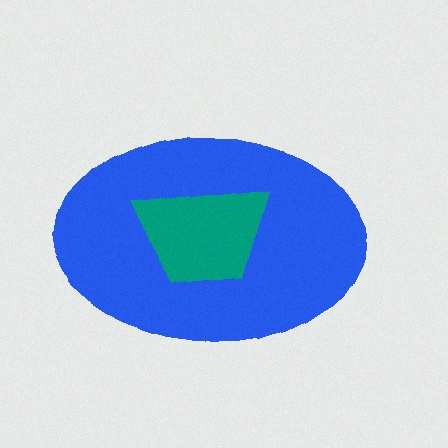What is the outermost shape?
The blue ellipse.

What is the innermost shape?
The teal trapezoid.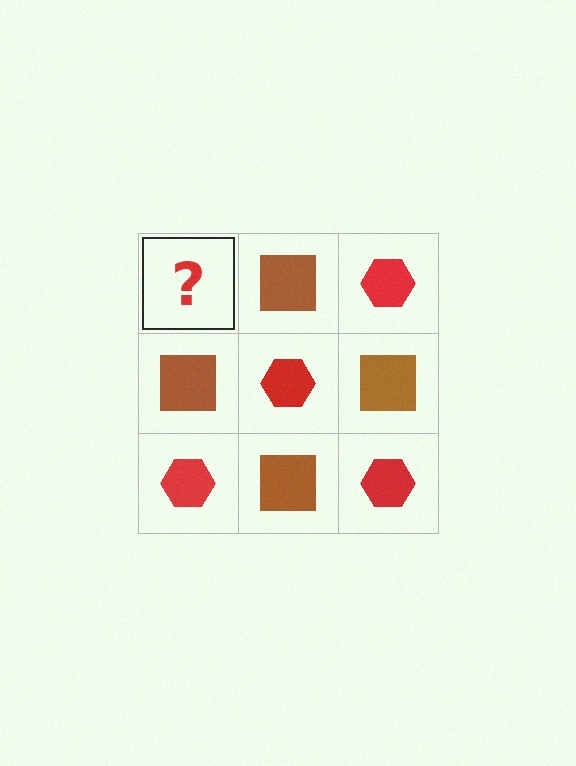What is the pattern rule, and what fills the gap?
The rule is that it alternates red hexagon and brown square in a checkerboard pattern. The gap should be filled with a red hexagon.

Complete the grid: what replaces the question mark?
The question mark should be replaced with a red hexagon.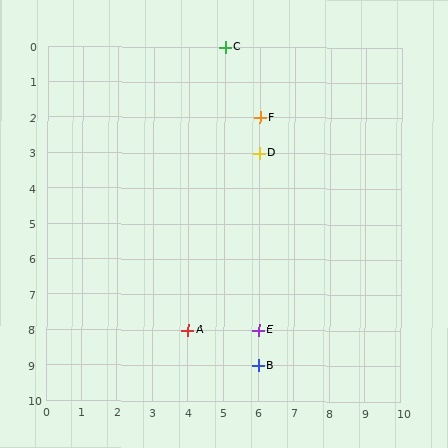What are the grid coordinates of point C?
Point C is at grid coordinates (5, 0).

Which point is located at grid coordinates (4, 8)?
Point A is at (4, 8).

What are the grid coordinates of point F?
Point F is at grid coordinates (6, 2).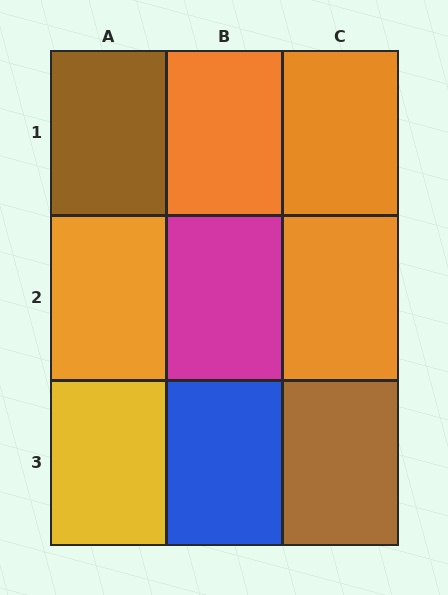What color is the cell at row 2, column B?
Magenta.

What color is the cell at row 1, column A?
Brown.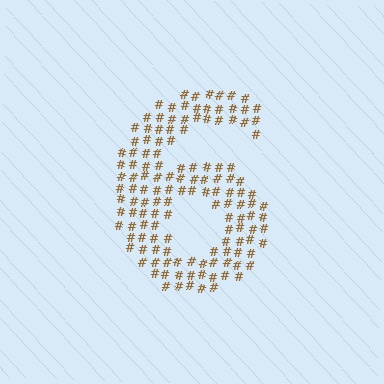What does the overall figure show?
The overall figure shows the digit 6.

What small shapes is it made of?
It is made of small hash symbols.